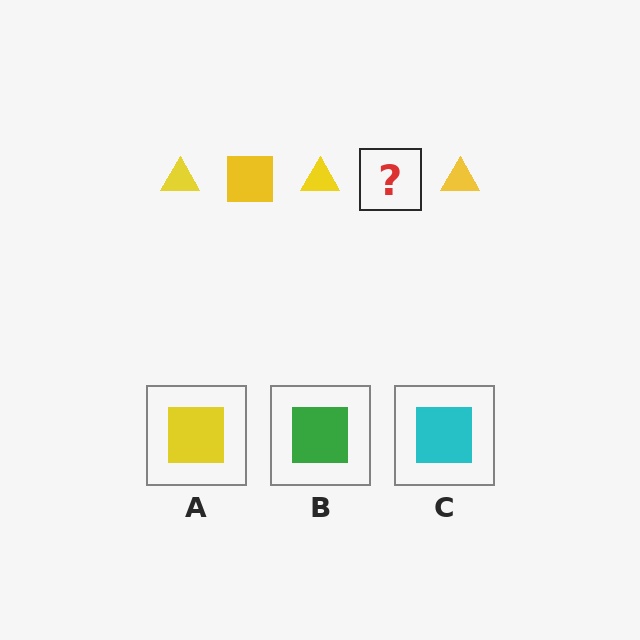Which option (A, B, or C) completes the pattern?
A.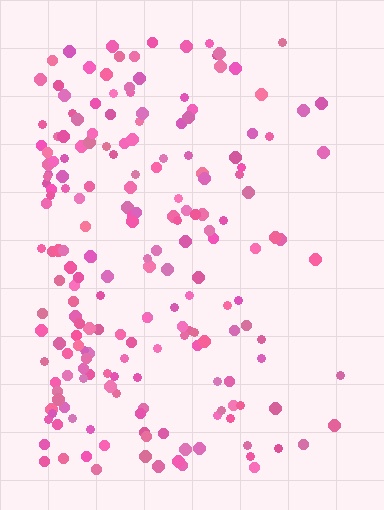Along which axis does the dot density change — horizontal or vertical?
Horizontal.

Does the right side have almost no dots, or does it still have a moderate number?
Still a moderate number, just noticeably fewer than the left.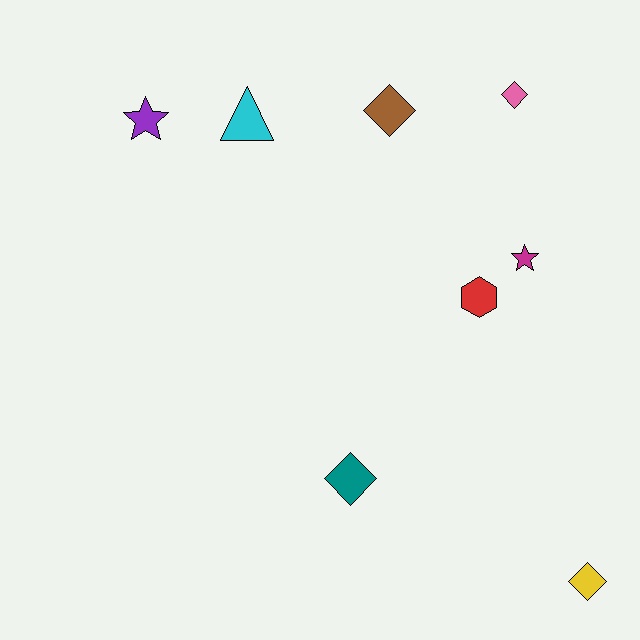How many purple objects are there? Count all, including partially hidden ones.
There is 1 purple object.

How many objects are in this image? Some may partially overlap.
There are 8 objects.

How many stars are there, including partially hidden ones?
There are 2 stars.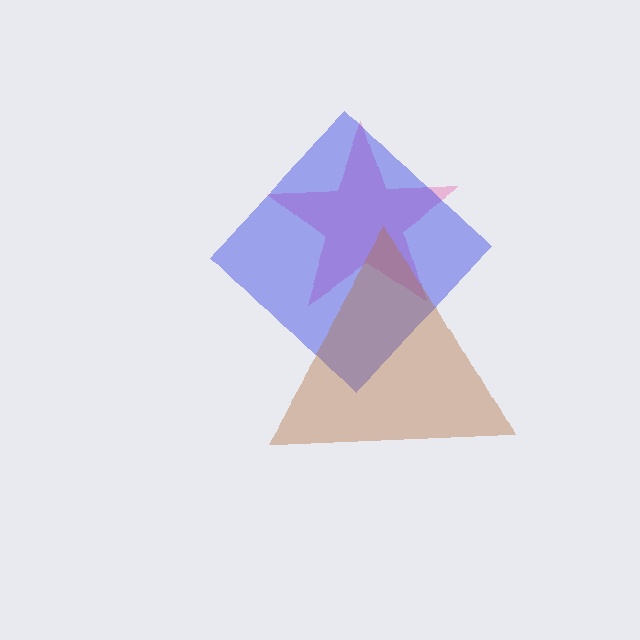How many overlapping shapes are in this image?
There are 3 overlapping shapes in the image.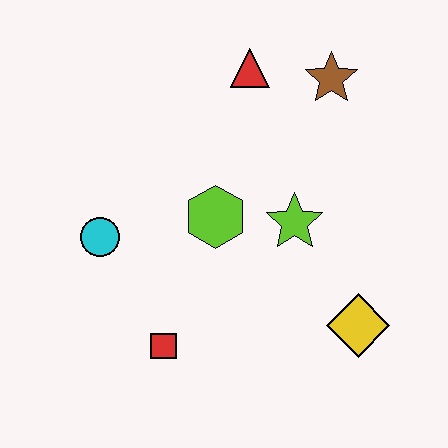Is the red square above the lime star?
No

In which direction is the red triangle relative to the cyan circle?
The red triangle is above the cyan circle.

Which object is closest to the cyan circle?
The lime hexagon is closest to the cyan circle.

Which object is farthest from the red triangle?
The red square is farthest from the red triangle.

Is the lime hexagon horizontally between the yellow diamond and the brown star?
No